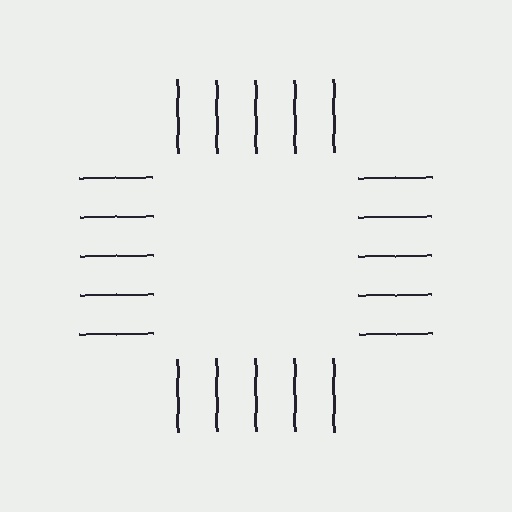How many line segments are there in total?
20 — 5 along each of the 4 edges.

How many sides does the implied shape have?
4 sides — the line-ends trace a square.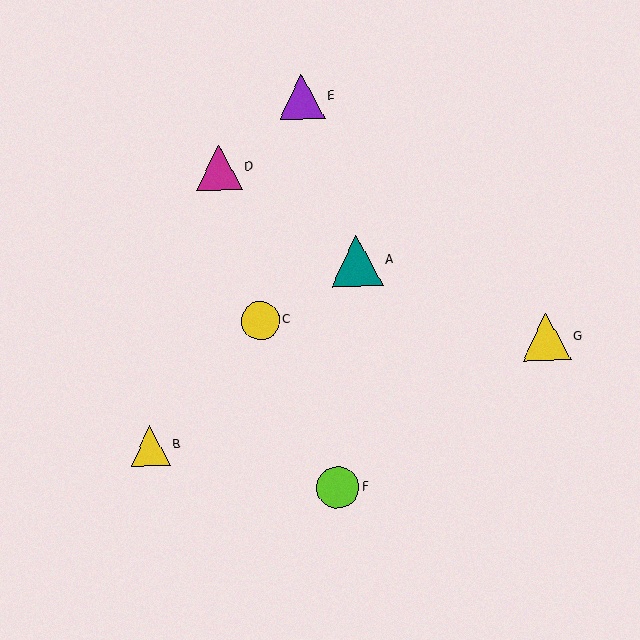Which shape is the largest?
The teal triangle (labeled A) is the largest.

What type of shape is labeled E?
Shape E is a purple triangle.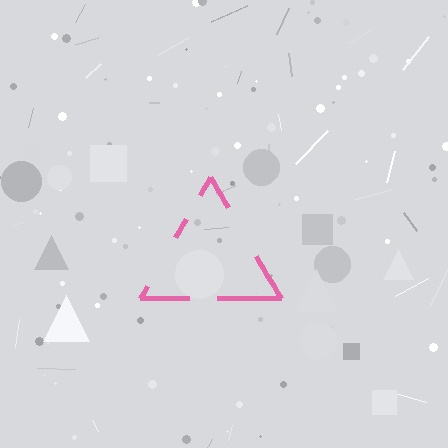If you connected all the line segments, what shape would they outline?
They would outline a triangle.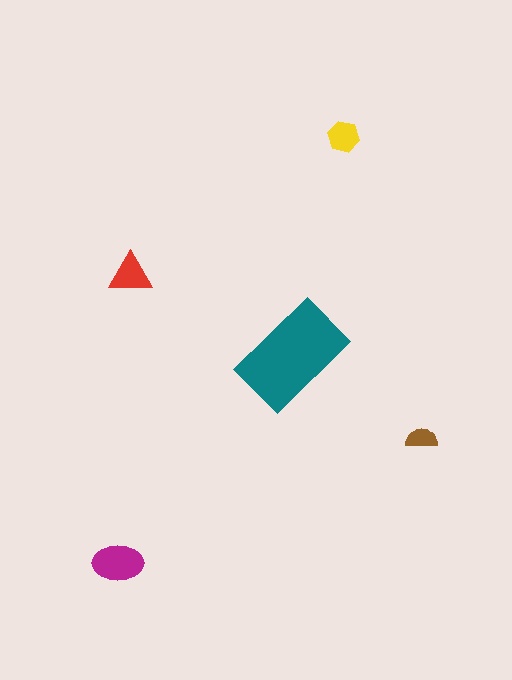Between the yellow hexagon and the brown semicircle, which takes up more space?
The yellow hexagon.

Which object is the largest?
The teal rectangle.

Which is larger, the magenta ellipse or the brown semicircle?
The magenta ellipse.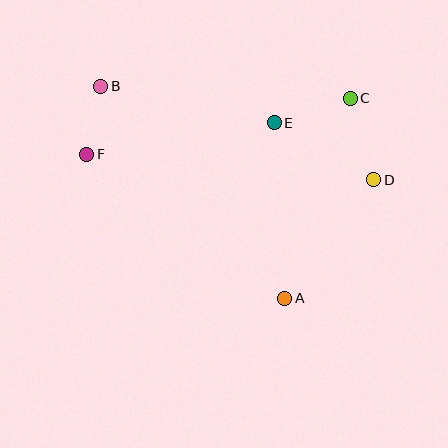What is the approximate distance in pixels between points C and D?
The distance between C and D is approximately 85 pixels.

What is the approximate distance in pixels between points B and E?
The distance between B and E is approximately 177 pixels.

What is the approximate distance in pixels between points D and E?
The distance between D and E is approximately 115 pixels.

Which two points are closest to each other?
Points B and F are closest to each other.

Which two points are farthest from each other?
Points B and D are farthest from each other.